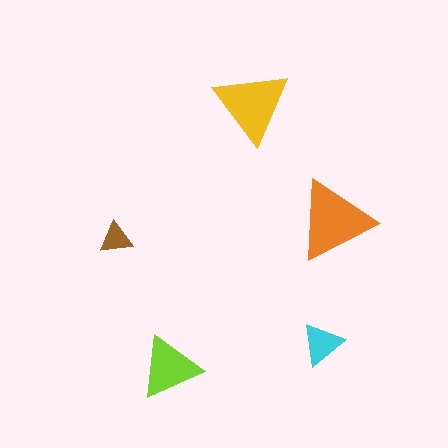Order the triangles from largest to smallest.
the orange one, the yellow one, the lime one, the cyan one, the brown one.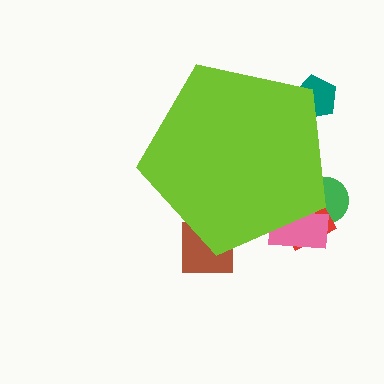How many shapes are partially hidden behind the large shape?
5 shapes are partially hidden.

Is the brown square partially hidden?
Yes, the brown square is partially hidden behind the lime pentagon.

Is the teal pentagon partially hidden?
Yes, the teal pentagon is partially hidden behind the lime pentagon.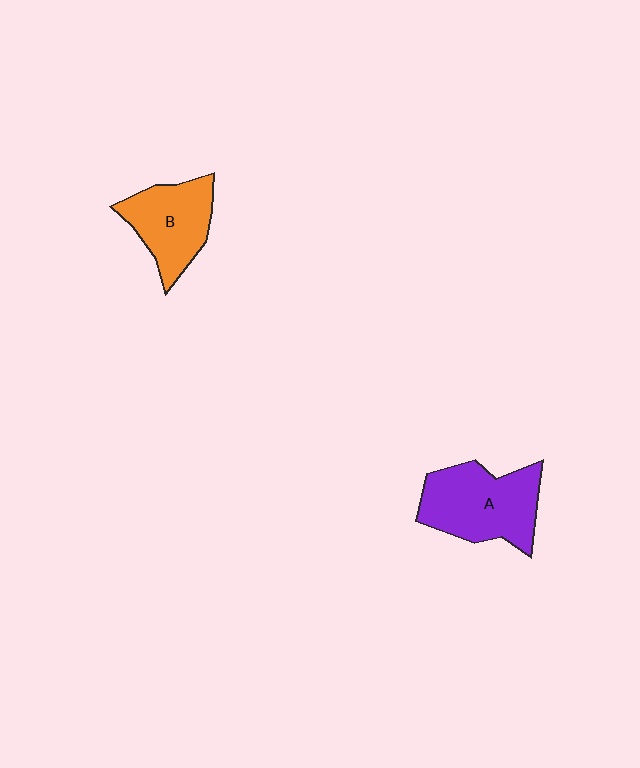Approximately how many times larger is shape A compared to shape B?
Approximately 1.3 times.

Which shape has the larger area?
Shape A (purple).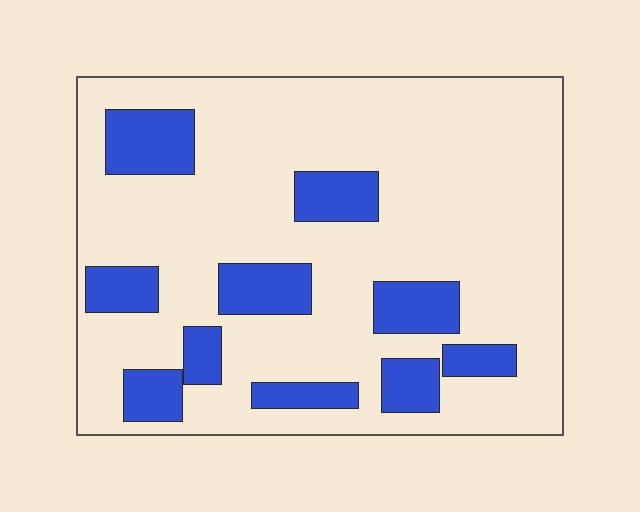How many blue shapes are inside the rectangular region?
10.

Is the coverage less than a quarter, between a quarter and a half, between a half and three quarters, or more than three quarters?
Less than a quarter.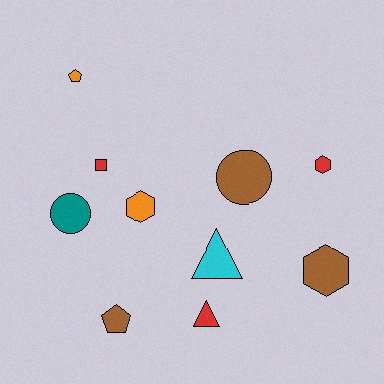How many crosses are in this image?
There are no crosses.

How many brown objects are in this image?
There are 3 brown objects.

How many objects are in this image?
There are 10 objects.